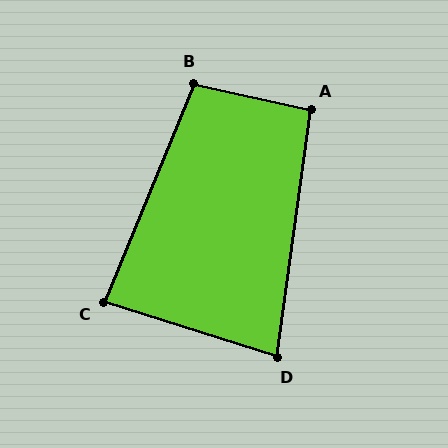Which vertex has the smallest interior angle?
D, at approximately 80 degrees.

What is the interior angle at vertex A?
Approximately 95 degrees (approximately right).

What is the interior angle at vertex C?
Approximately 85 degrees (approximately right).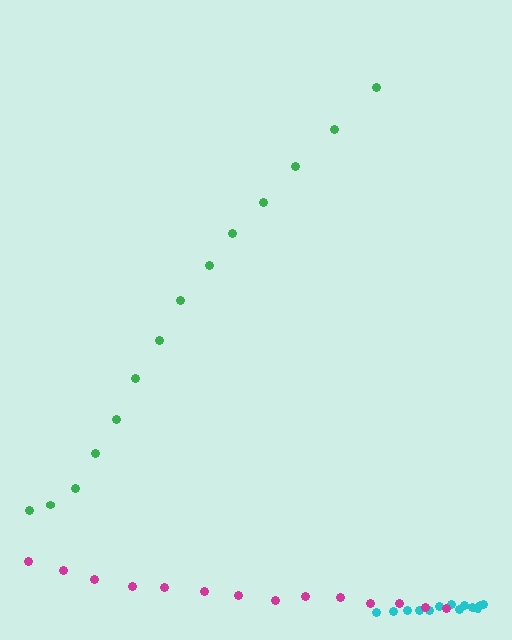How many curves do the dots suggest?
There are 3 distinct paths.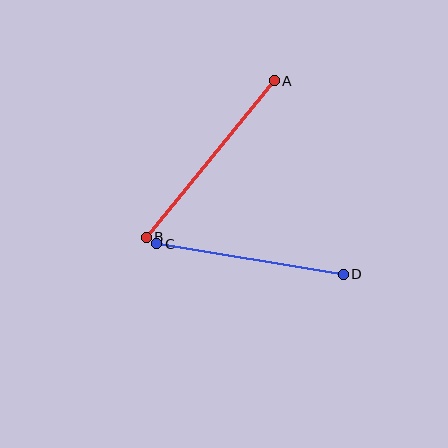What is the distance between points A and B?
The distance is approximately 202 pixels.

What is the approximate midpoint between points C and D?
The midpoint is at approximately (250, 259) pixels.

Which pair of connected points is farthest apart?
Points A and B are farthest apart.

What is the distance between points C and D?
The distance is approximately 189 pixels.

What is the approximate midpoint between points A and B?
The midpoint is at approximately (210, 159) pixels.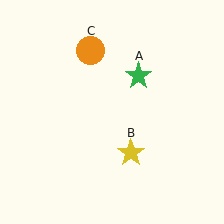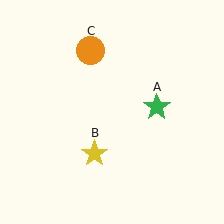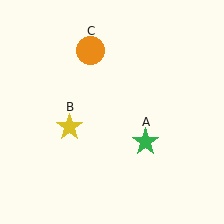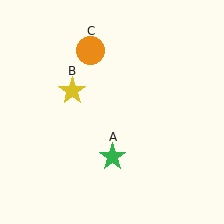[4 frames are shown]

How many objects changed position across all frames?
2 objects changed position: green star (object A), yellow star (object B).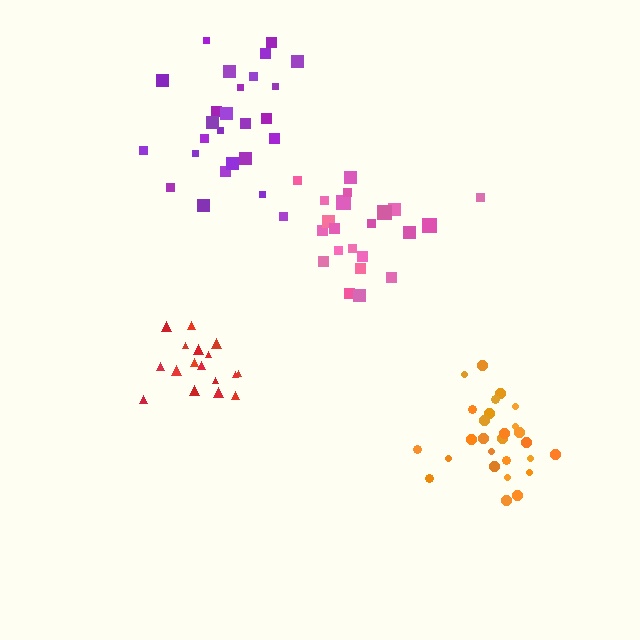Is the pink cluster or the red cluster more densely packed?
Red.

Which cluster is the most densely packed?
Red.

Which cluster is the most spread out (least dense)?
Purple.